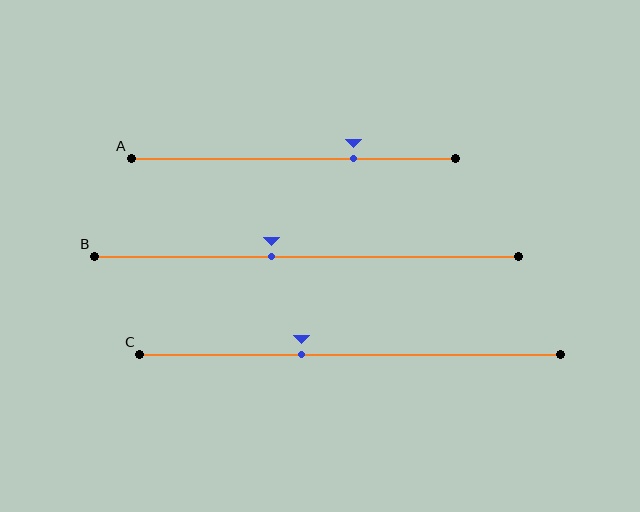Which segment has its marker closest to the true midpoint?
Segment B has its marker closest to the true midpoint.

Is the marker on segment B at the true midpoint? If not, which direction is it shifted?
No, the marker on segment B is shifted to the left by about 8% of the segment length.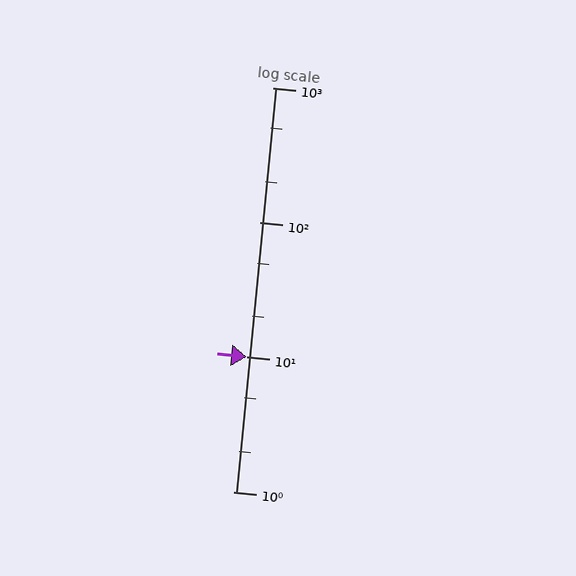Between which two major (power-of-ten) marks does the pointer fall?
The pointer is between 10 and 100.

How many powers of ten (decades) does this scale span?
The scale spans 3 decades, from 1 to 1000.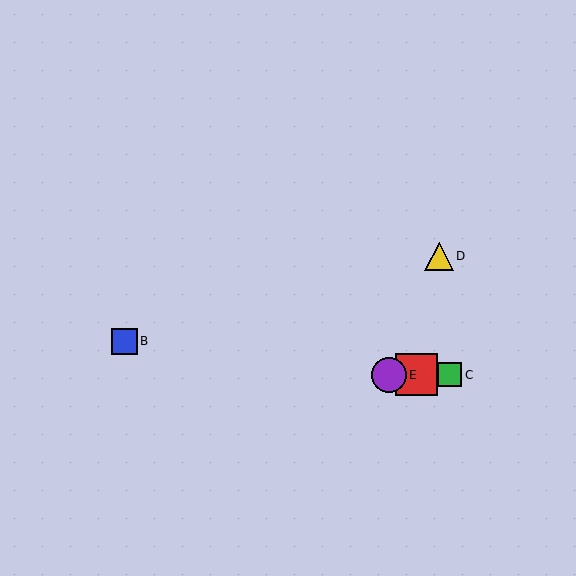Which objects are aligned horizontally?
Objects A, C, E are aligned horizontally.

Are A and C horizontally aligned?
Yes, both are at y≈375.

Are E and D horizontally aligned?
No, E is at y≈375 and D is at y≈256.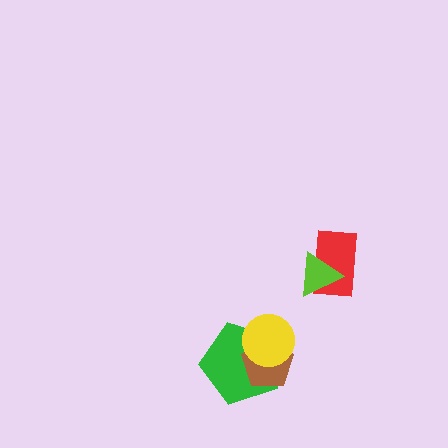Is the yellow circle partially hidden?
No, no other shape covers it.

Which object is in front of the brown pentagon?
The yellow circle is in front of the brown pentagon.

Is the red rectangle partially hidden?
Yes, it is partially covered by another shape.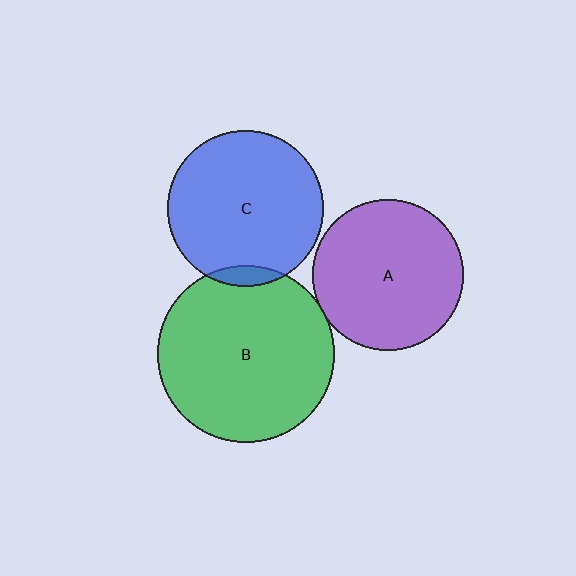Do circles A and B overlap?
Yes.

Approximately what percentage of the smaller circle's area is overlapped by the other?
Approximately 5%.